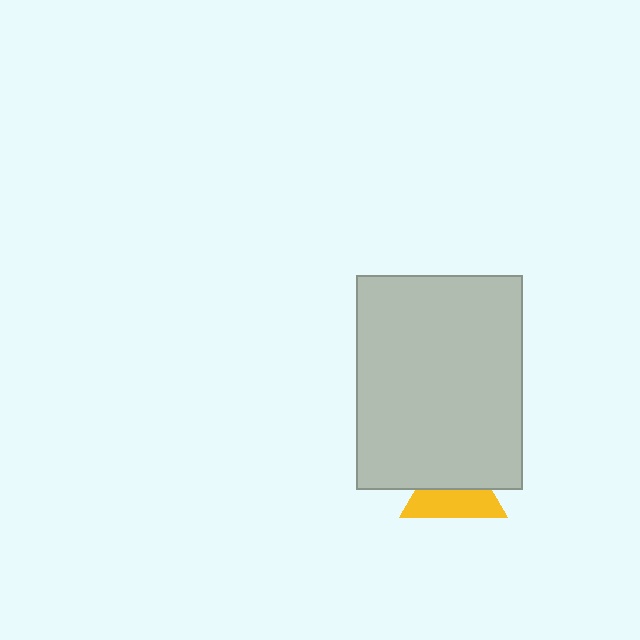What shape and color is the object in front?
The object in front is a light gray rectangle.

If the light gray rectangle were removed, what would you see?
You would see the complete yellow triangle.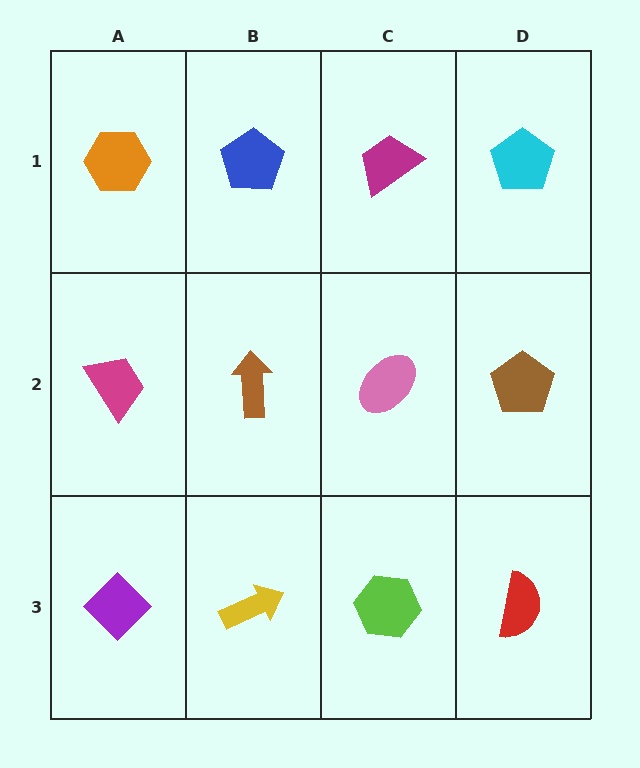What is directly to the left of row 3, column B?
A purple diamond.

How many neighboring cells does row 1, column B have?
3.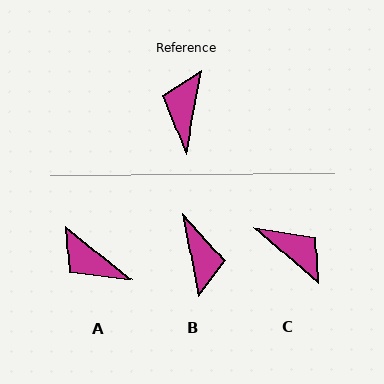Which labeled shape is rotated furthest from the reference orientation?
B, about 159 degrees away.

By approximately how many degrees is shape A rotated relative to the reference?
Approximately 61 degrees counter-clockwise.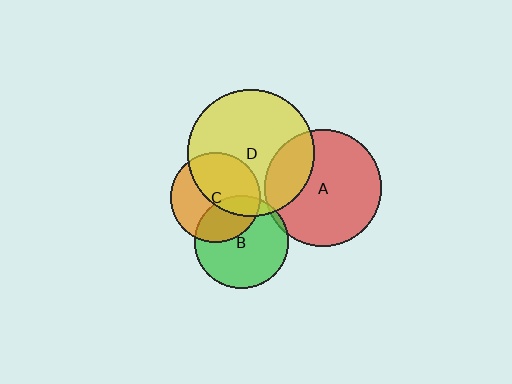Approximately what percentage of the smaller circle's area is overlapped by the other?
Approximately 35%.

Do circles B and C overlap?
Yes.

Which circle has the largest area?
Circle D (yellow).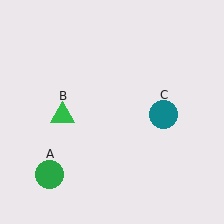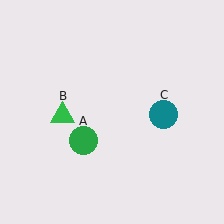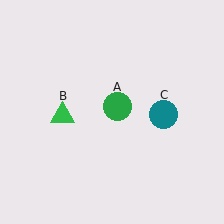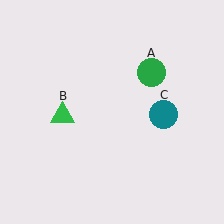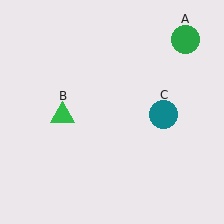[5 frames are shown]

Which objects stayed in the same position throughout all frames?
Green triangle (object B) and teal circle (object C) remained stationary.